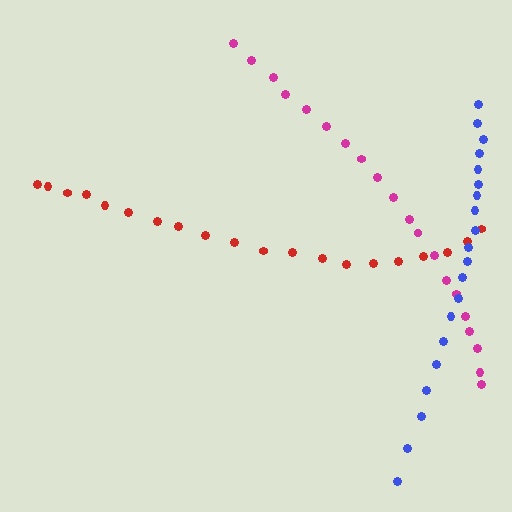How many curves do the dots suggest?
There are 3 distinct paths.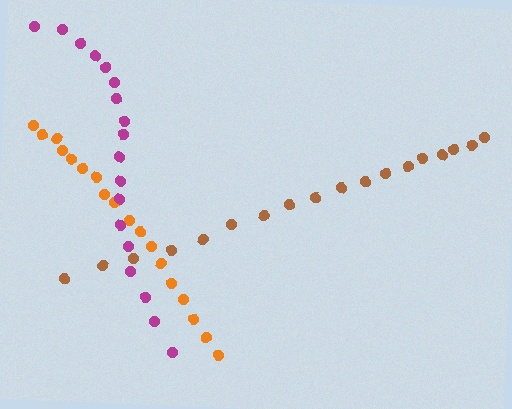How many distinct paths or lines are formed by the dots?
There are 3 distinct paths.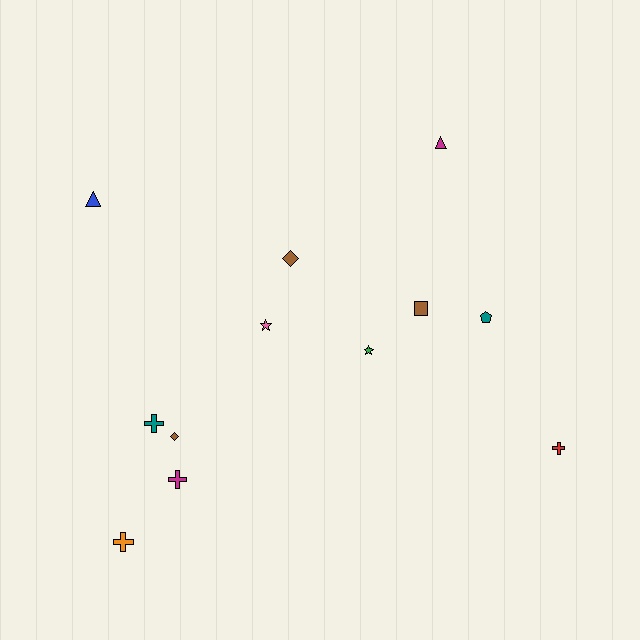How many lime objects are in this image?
There are no lime objects.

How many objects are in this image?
There are 12 objects.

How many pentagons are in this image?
There is 1 pentagon.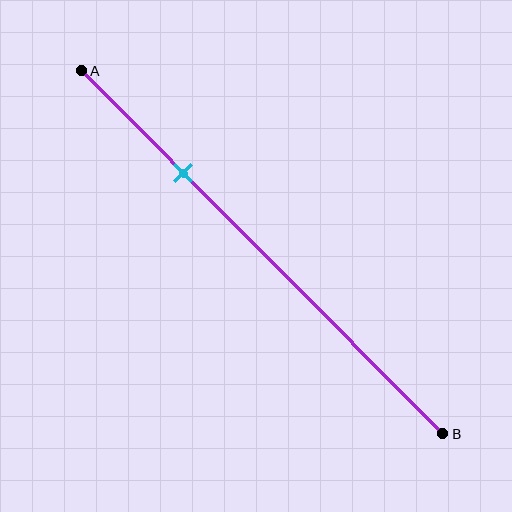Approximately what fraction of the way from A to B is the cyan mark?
The cyan mark is approximately 30% of the way from A to B.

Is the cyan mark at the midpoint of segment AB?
No, the mark is at about 30% from A, not at the 50% midpoint.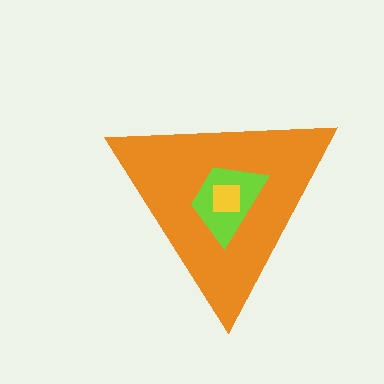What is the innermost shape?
The yellow square.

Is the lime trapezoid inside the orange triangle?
Yes.